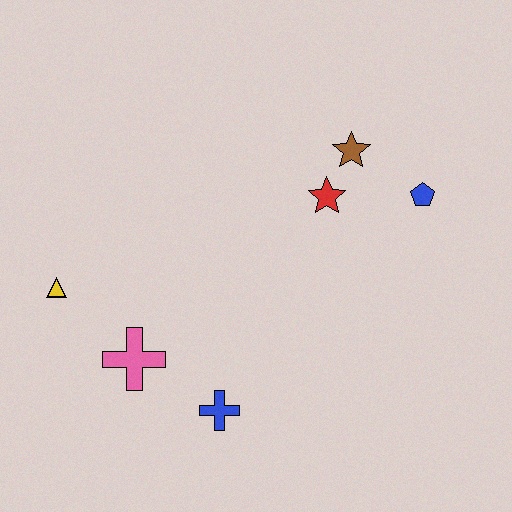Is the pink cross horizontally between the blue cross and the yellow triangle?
Yes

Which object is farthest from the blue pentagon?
The yellow triangle is farthest from the blue pentagon.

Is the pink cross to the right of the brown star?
No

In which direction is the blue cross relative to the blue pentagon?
The blue cross is below the blue pentagon.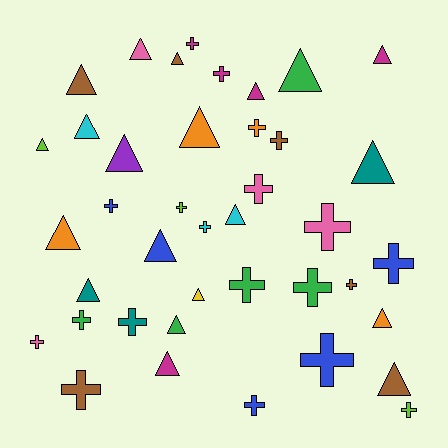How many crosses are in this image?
There are 20 crosses.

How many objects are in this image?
There are 40 objects.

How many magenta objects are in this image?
There are 5 magenta objects.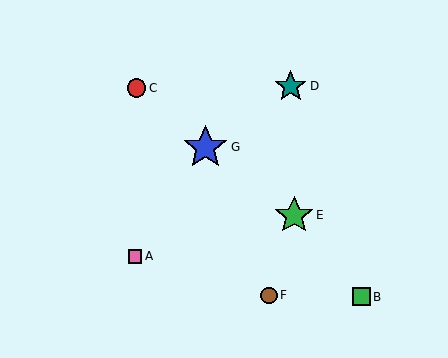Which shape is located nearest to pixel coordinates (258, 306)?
The brown circle (labeled F) at (269, 295) is nearest to that location.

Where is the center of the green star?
The center of the green star is at (294, 215).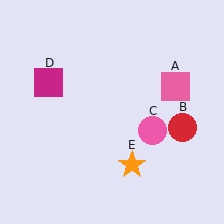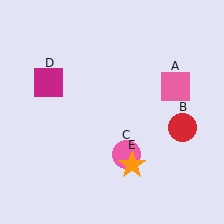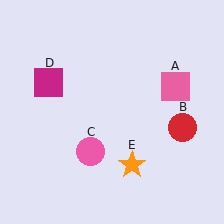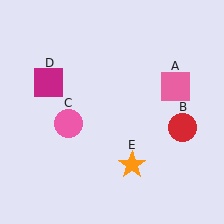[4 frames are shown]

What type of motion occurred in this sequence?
The pink circle (object C) rotated clockwise around the center of the scene.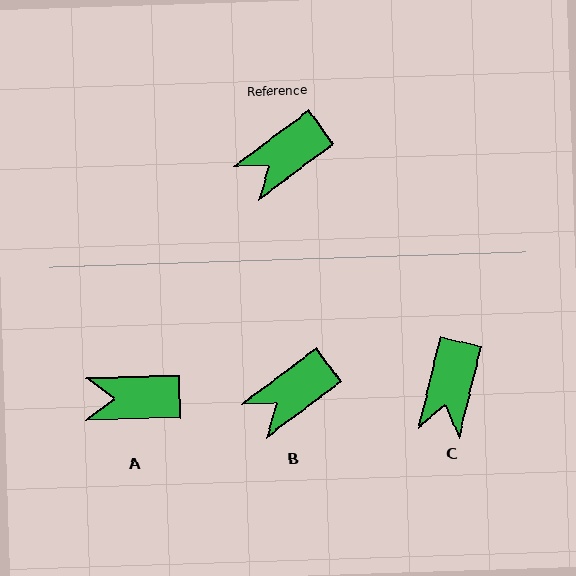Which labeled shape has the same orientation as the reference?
B.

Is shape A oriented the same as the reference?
No, it is off by about 35 degrees.